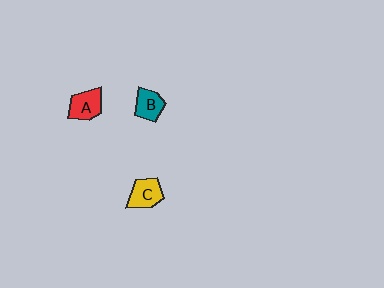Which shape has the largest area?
Shape A (red).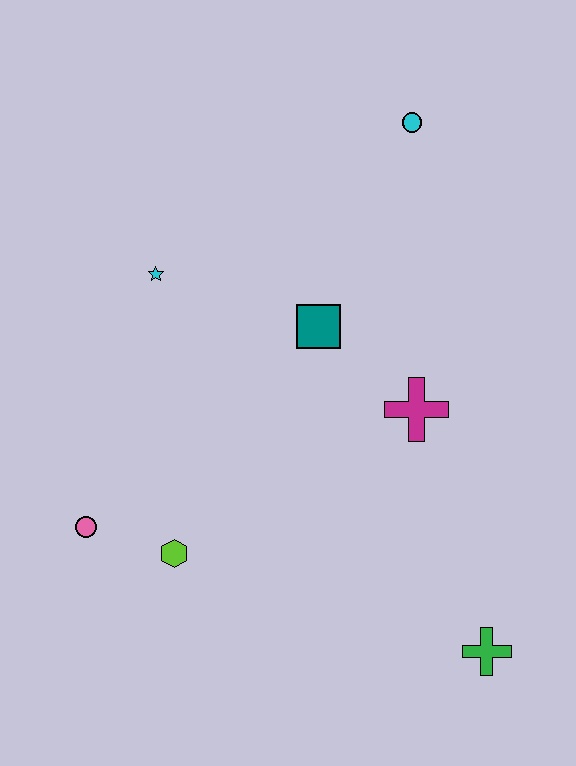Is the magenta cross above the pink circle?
Yes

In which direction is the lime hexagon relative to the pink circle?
The lime hexagon is to the right of the pink circle.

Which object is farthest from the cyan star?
The green cross is farthest from the cyan star.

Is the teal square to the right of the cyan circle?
No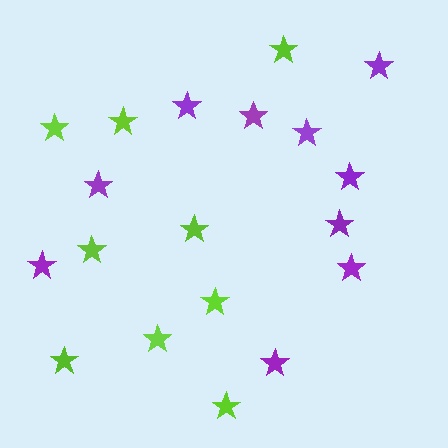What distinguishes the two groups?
There are 2 groups: one group of purple stars (10) and one group of lime stars (9).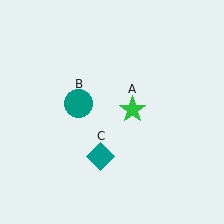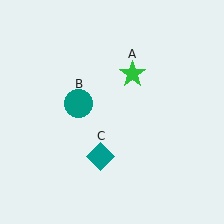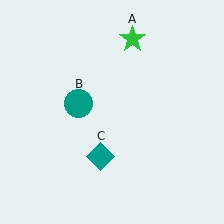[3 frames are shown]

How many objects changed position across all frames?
1 object changed position: green star (object A).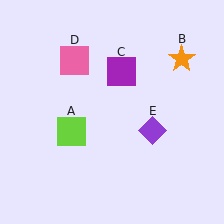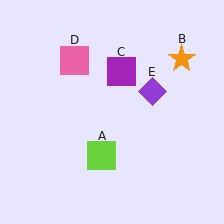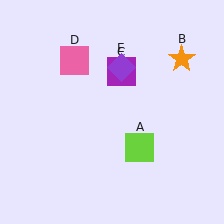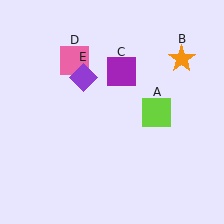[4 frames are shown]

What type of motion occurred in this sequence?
The lime square (object A), purple diamond (object E) rotated counterclockwise around the center of the scene.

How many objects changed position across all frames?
2 objects changed position: lime square (object A), purple diamond (object E).